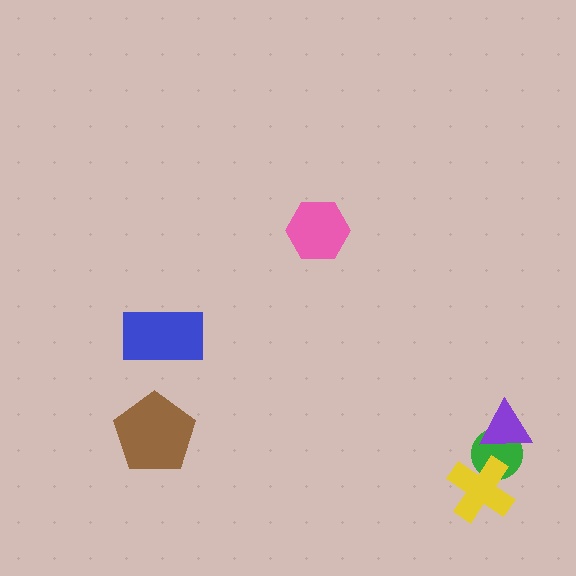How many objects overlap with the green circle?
2 objects overlap with the green circle.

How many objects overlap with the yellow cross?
1 object overlaps with the yellow cross.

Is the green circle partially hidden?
Yes, it is partially covered by another shape.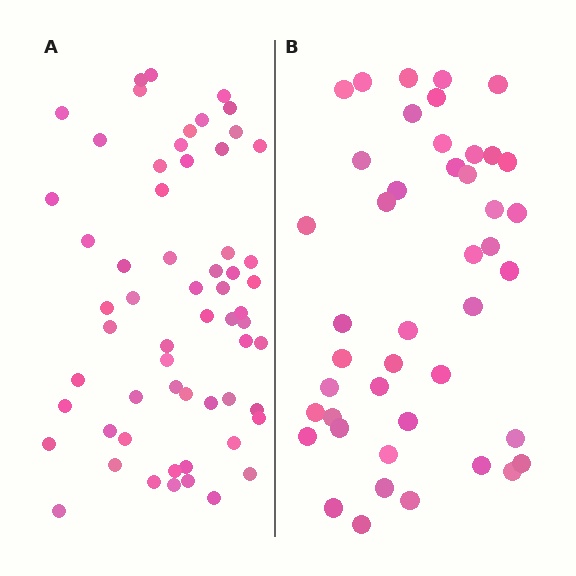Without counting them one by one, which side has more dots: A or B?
Region A (the left region) has more dots.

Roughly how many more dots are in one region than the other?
Region A has approximately 15 more dots than region B.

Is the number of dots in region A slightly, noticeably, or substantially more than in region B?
Region A has noticeably more, but not dramatically so. The ratio is roughly 1.4 to 1.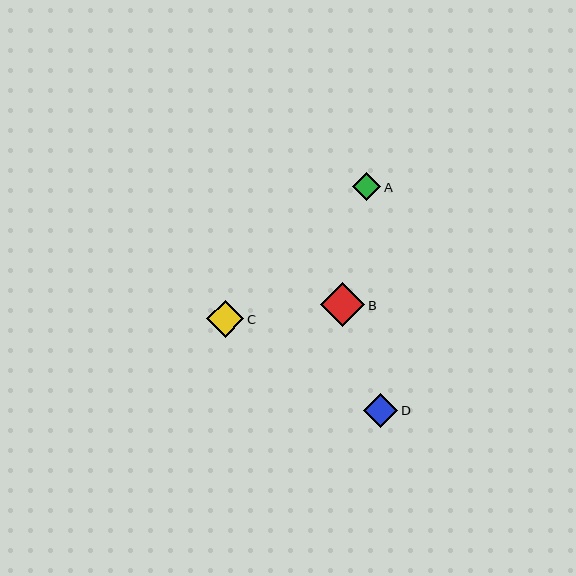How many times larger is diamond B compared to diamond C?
Diamond B is approximately 1.2 times the size of diamond C.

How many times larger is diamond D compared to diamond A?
Diamond D is approximately 1.2 times the size of diamond A.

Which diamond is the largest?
Diamond B is the largest with a size of approximately 44 pixels.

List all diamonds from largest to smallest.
From largest to smallest: B, C, D, A.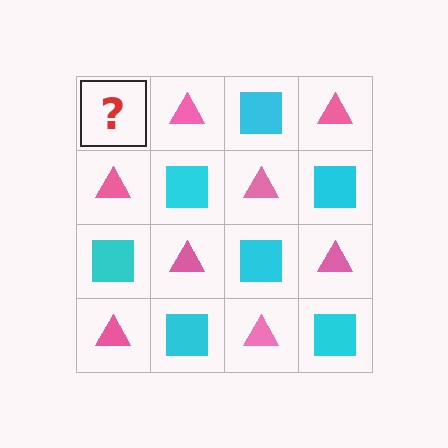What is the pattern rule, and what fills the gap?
The rule is that it alternates cyan square and pink triangle in a checkerboard pattern. The gap should be filled with a cyan square.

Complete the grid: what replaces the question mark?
The question mark should be replaced with a cyan square.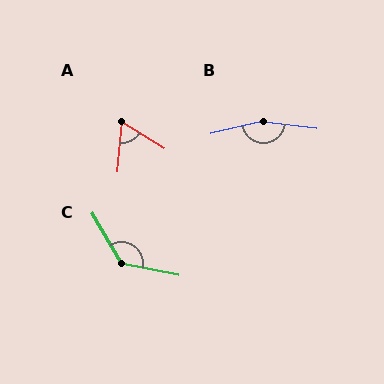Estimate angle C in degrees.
Approximately 131 degrees.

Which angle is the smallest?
A, at approximately 64 degrees.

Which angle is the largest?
B, at approximately 159 degrees.